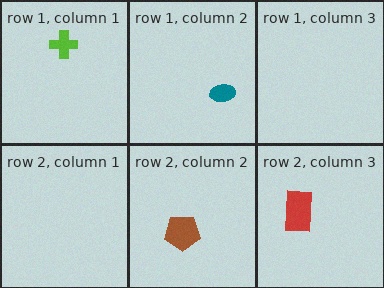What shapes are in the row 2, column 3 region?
The red rectangle.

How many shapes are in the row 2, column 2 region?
1.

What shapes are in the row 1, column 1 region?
The lime cross.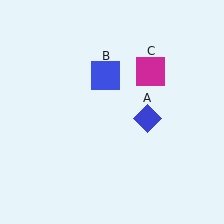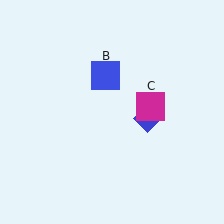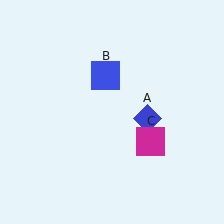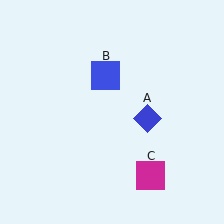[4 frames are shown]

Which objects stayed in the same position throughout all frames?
Blue diamond (object A) and blue square (object B) remained stationary.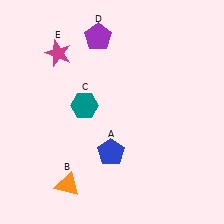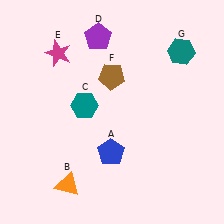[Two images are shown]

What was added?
A brown pentagon (F), a teal hexagon (G) were added in Image 2.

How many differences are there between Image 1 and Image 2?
There are 2 differences between the two images.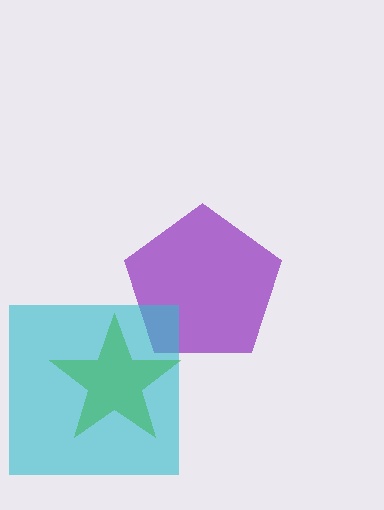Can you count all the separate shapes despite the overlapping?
Yes, there are 3 separate shapes.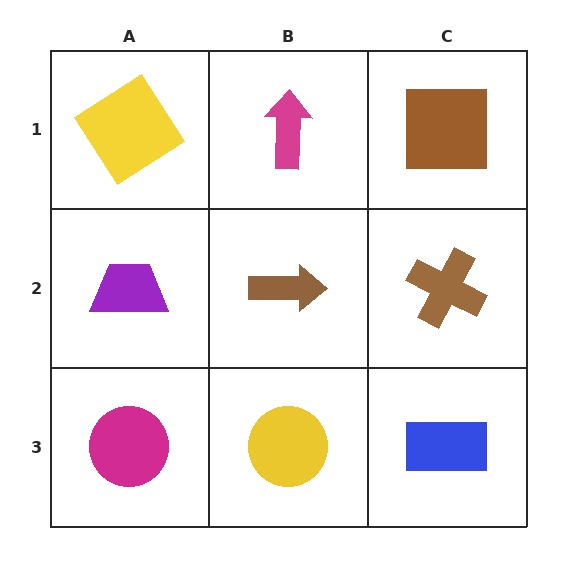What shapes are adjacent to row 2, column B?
A magenta arrow (row 1, column B), a yellow circle (row 3, column B), a purple trapezoid (row 2, column A), a brown cross (row 2, column C).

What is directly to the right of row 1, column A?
A magenta arrow.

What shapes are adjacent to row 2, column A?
A yellow diamond (row 1, column A), a magenta circle (row 3, column A), a brown arrow (row 2, column B).